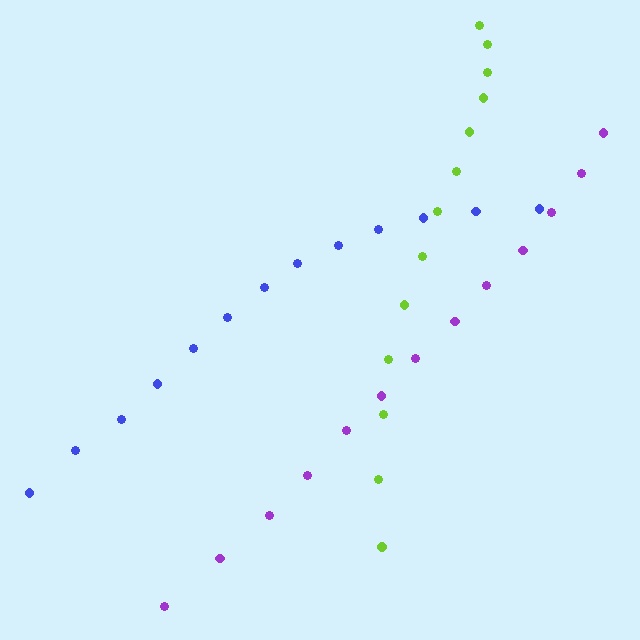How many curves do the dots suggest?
There are 3 distinct paths.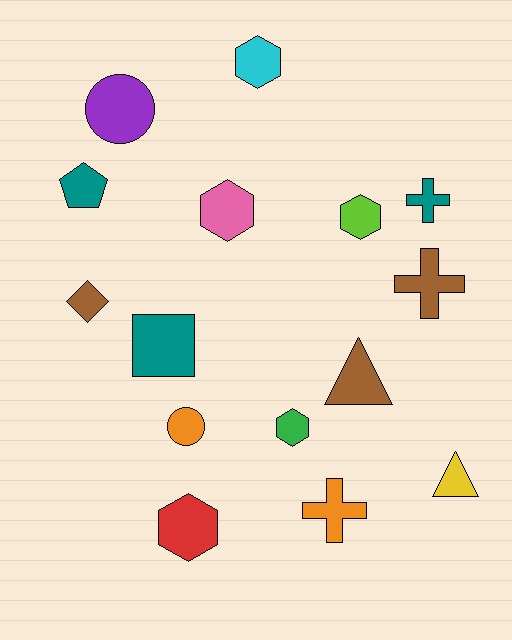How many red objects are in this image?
There is 1 red object.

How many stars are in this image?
There are no stars.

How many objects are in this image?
There are 15 objects.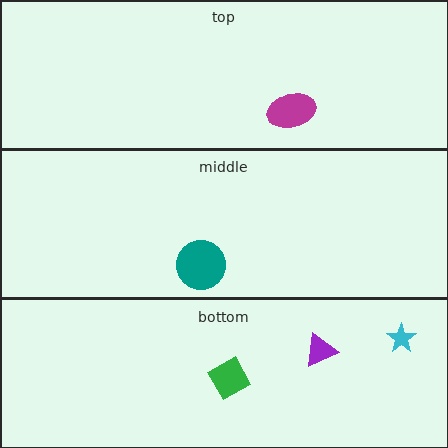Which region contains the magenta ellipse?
The top region.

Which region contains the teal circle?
The middle region.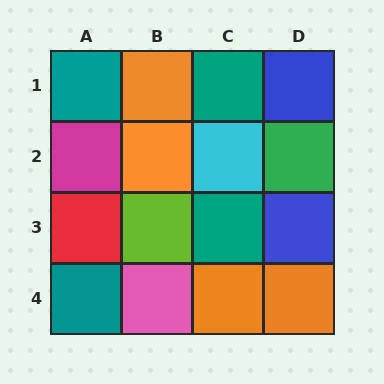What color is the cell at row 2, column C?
Cyan.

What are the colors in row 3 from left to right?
Red, lime, teal, blue.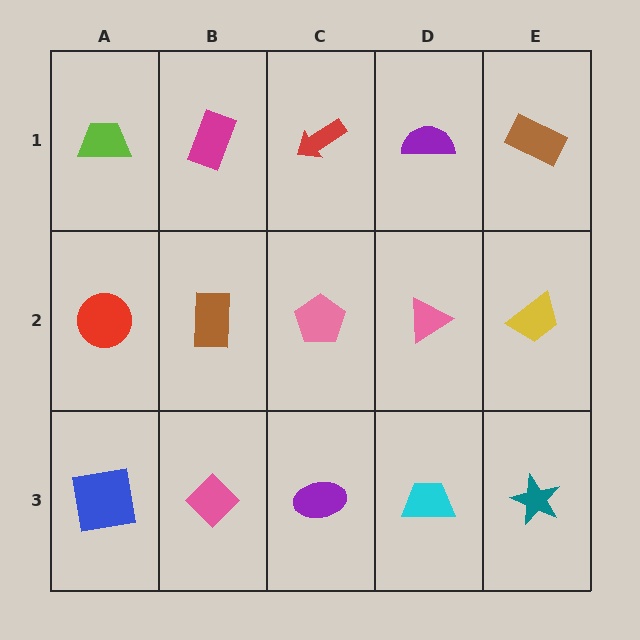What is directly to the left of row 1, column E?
A purple semicircle.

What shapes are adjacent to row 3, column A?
A red circle (row 2, column A), a pink diamond (row 3, column B).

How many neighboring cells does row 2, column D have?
4.